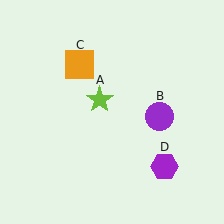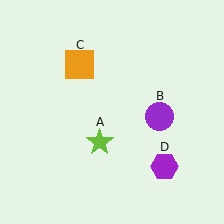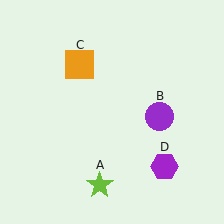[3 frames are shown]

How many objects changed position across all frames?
1 object changed position: lime star (object A).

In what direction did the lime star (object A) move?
The lime star (object A) moved down.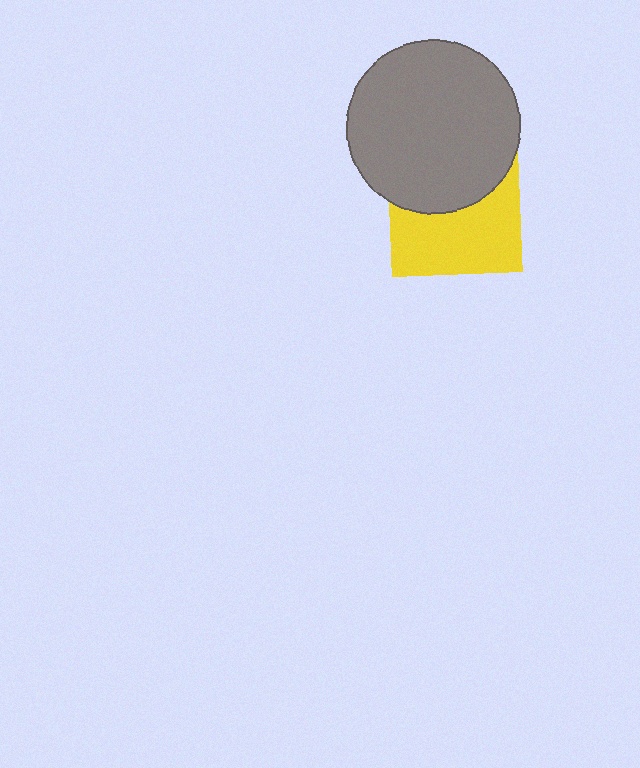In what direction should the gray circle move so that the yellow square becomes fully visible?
The gray circle should move up. That is the shortest direction to clear the overlap and leave the yellow square fully visible.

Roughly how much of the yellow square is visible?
About half of it is visible (roughly 56%).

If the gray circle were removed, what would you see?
You would see the complete yellow square.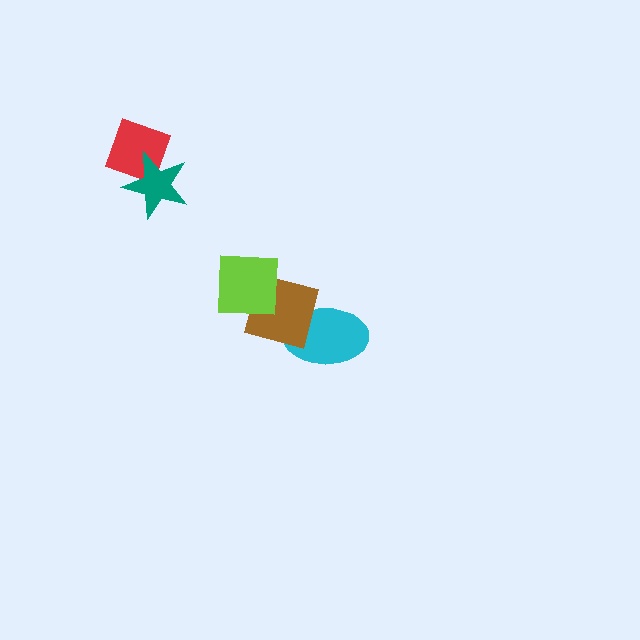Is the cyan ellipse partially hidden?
Yes, it is partially covered by another shape.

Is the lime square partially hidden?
No, no other shape covers it.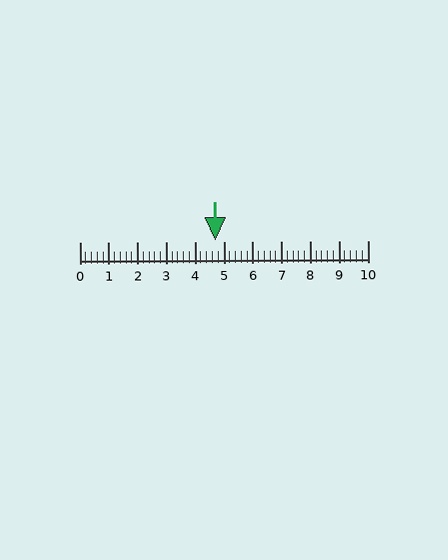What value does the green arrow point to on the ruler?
The green arrow points to approximately 4.7.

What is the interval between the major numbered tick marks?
The major tick marks are spaced 1 units apart.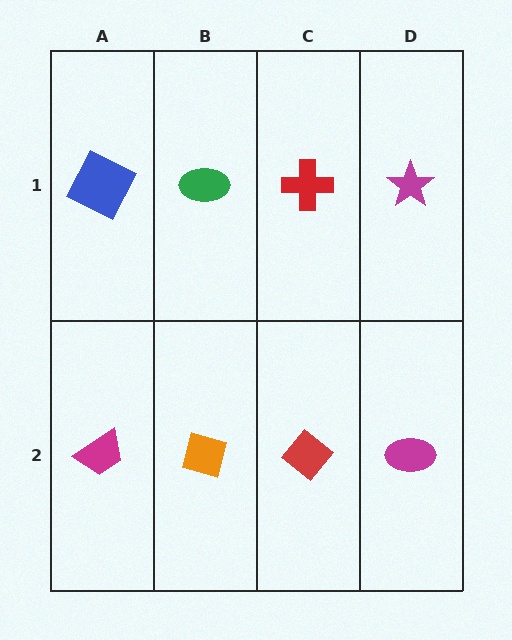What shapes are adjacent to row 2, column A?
A blue square (row 1, column A), an orange square (row 2, column B).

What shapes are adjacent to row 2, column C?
A red cross (row 1, column C), an orange square (row 2, column B), a magenta ellipse (row 2, column D).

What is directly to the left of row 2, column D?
A red diamond.